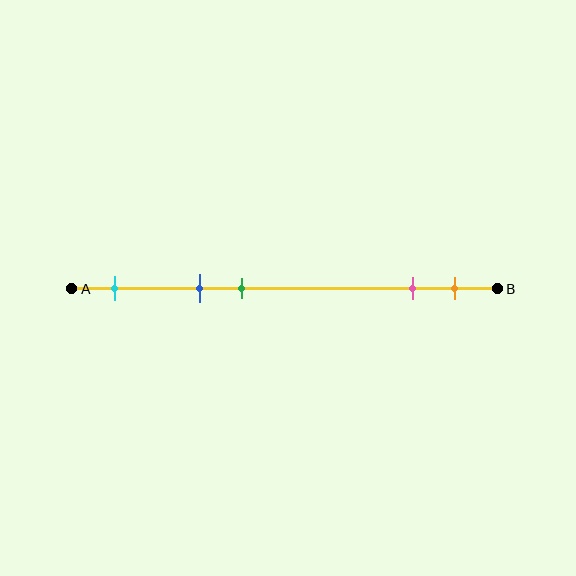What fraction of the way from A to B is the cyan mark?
The cyan mark is approximately 10% (0.1) of the way from A to B.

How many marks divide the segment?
There are 5 marks dividing the segment.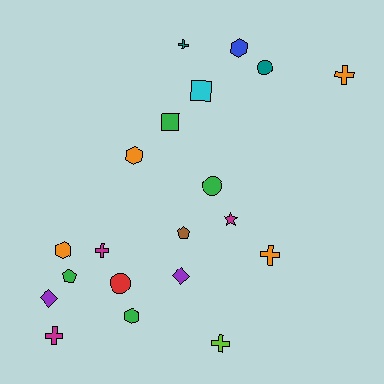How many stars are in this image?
There is 1 star.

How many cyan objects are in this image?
There is 1 cyan object.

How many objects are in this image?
There are 20 objects.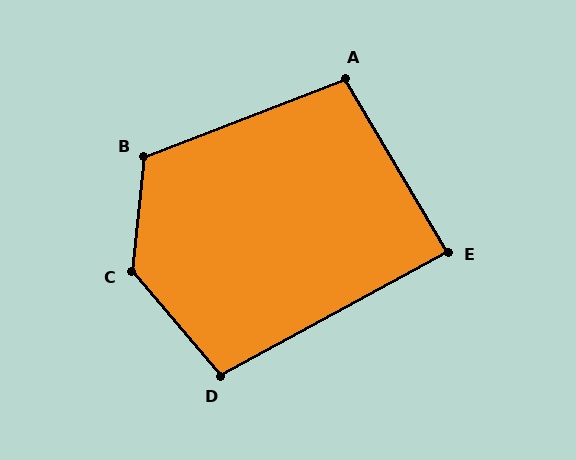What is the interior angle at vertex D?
Approximately 101 degrees (obtuse).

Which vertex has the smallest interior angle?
E, at approximately 88 degrees.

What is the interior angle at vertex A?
Approximately 100 degrees (obtuse).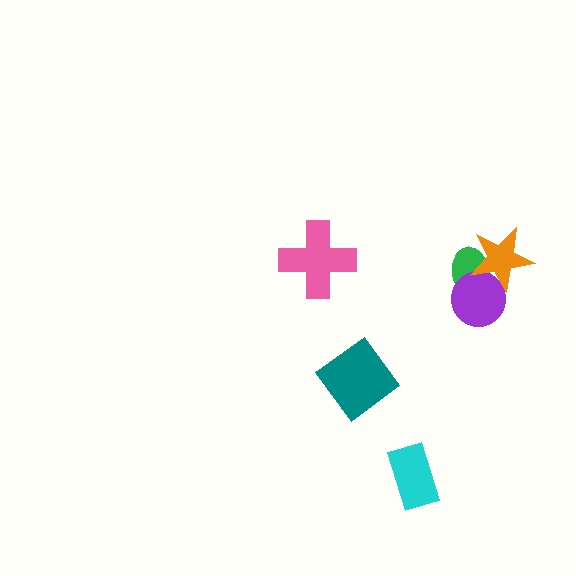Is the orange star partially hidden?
No, no other shape covers it.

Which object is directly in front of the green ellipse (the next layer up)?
The purple circle is directly in front of the green ellipse.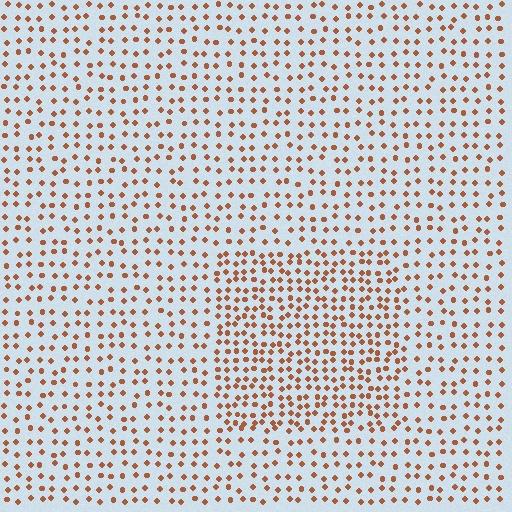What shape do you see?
I see a rectangle.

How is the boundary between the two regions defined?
The boundary is defined by a change in element density (approximately 1.7x ratio). All elements are the same color, size, and shape.